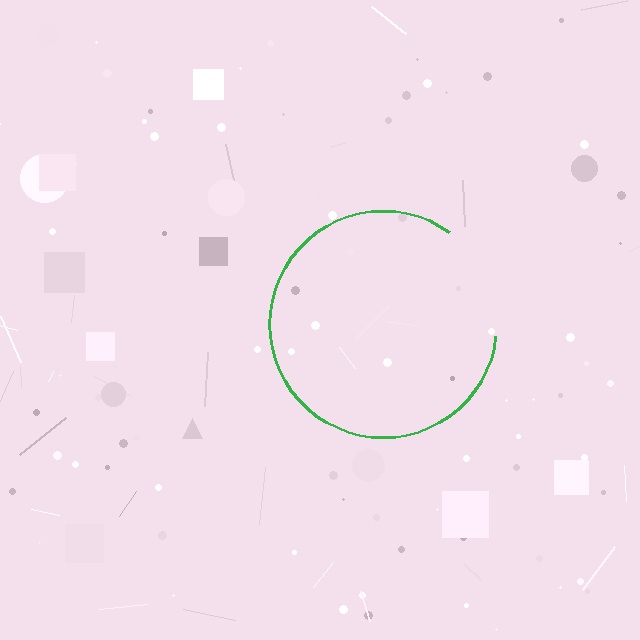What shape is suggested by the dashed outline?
The dashed outline suggests a circle.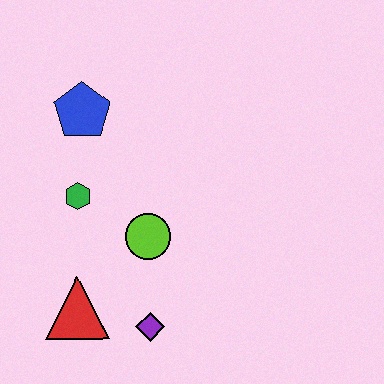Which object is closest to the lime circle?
The green hexagon is closest to the lime circle.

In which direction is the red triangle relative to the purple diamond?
The red triangle is to the left of the purple diamond.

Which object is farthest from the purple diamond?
The blue pentagon is farthest from the purple diamond.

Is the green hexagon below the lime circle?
No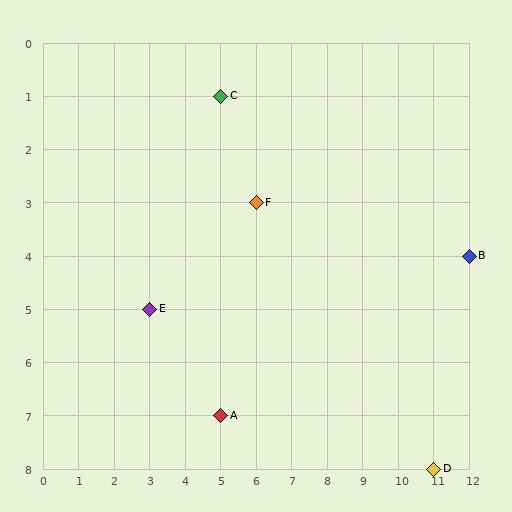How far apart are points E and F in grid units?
Points E and F are 3 columns and 2 rows apart (about 3.6 grid units diagonally).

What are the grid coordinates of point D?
Point D is at grid coordinates (11, 8).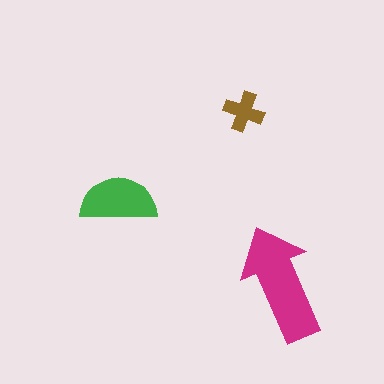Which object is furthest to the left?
The green semicircle is leftmost.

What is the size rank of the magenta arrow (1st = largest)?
1st.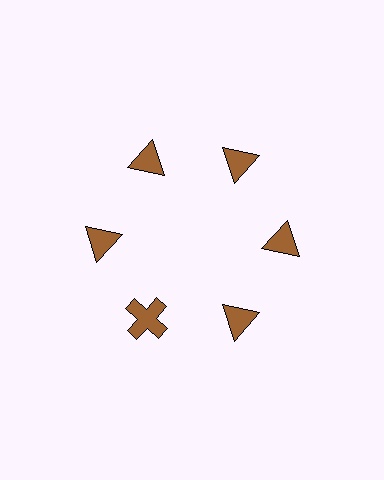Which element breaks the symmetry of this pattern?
The brown cross at roughly the 7 o'clock position breaks the symmetry. All other shapes are brown triangles.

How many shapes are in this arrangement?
There are 6 shapes arranged in a ring pattern.